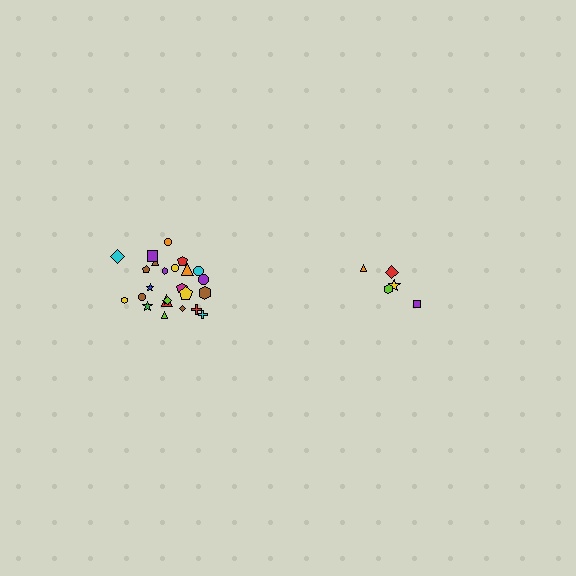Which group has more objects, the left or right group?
The left group.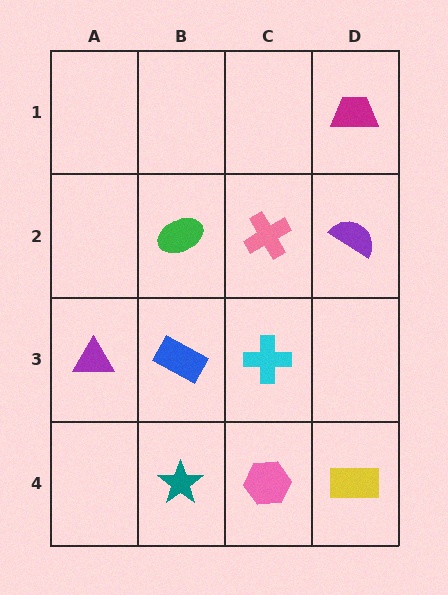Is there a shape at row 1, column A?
No, that cell is empty.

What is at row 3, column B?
A blue rectangle.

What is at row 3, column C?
A cyan cross.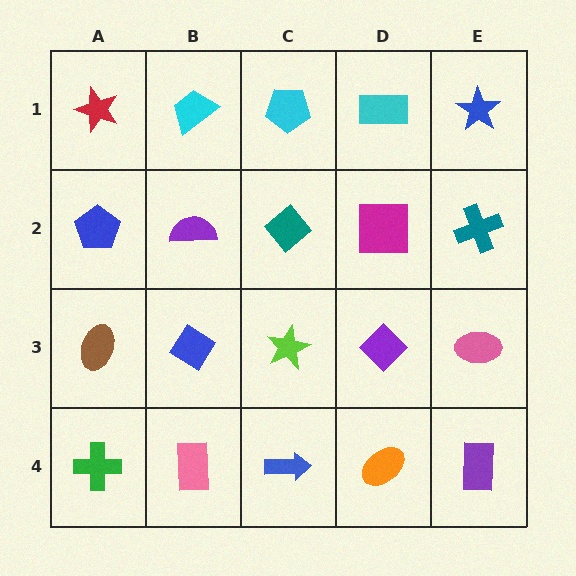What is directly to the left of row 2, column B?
A blue pentagon.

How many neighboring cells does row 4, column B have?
3.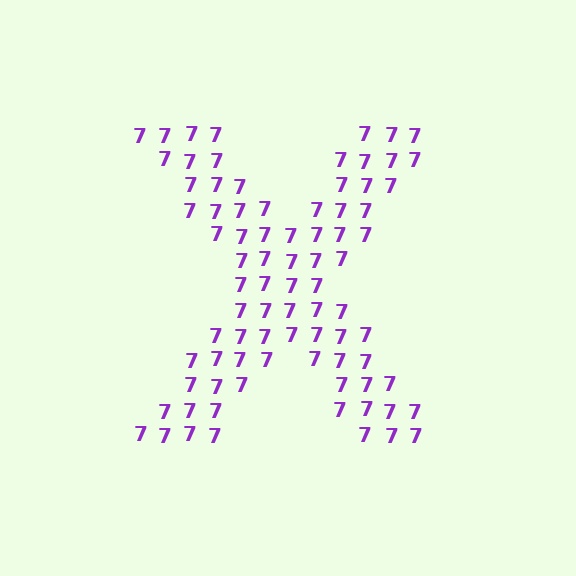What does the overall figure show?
The overall figure shows the letter X.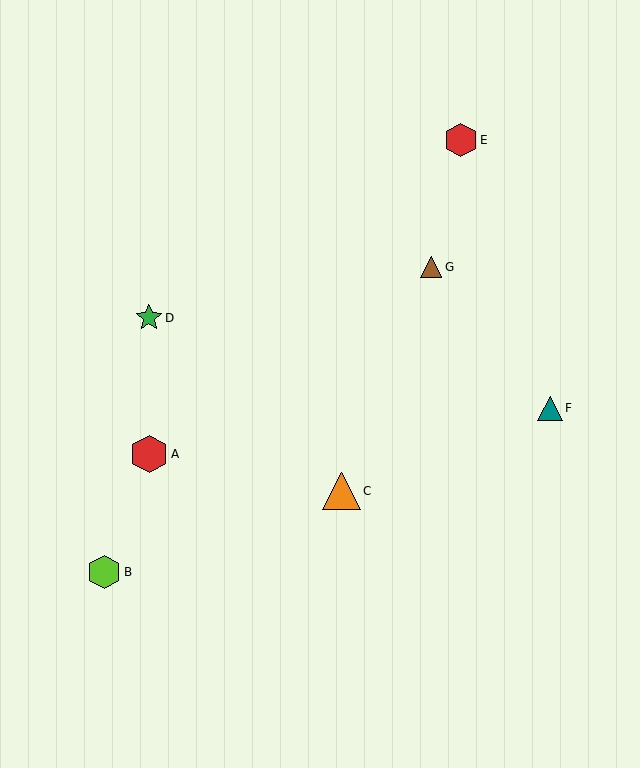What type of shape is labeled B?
Shape B is a lime hexagon.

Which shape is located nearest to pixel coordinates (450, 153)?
The red hexagon (labeled E) at (461, 140) is nearest to that location.